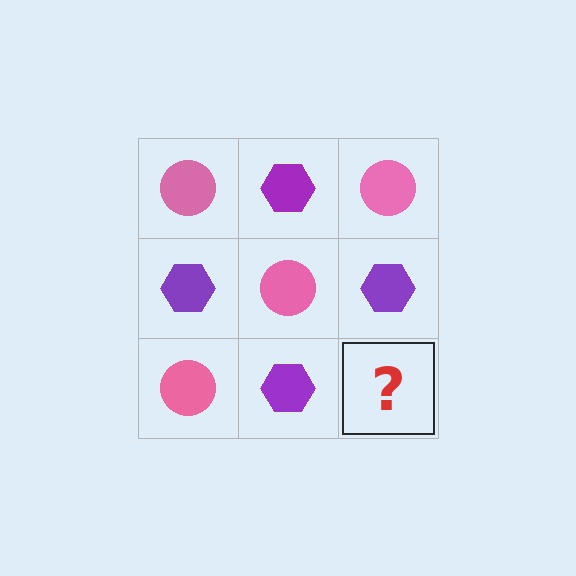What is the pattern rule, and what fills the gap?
The rule is that it alternates pink circle and purple hexagon in a checkerboard pattern. The gap should be filled with a pink circle.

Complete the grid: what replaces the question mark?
The question mark should be replaced with a pink circle.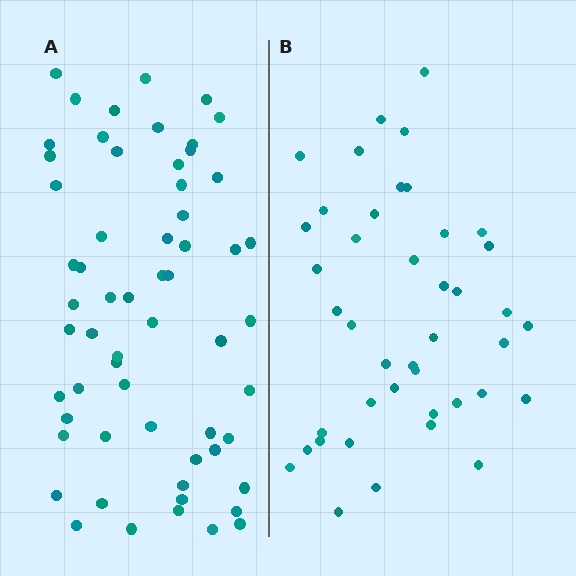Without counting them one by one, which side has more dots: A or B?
Region A (the left region) has more dots.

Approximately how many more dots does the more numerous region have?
Region A has approximately 20 more dots than region B.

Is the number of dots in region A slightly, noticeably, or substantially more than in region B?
Region A has noticeably more, but not dramatically so. The ratio is roughly 1.4 to 1.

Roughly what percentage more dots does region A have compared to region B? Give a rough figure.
About 45% more.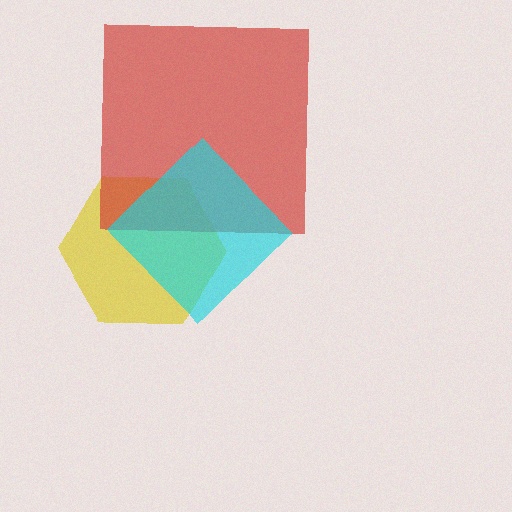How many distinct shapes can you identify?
There are 3 distinct shapes: a yellow hexagon, a red square, a cyan diamond.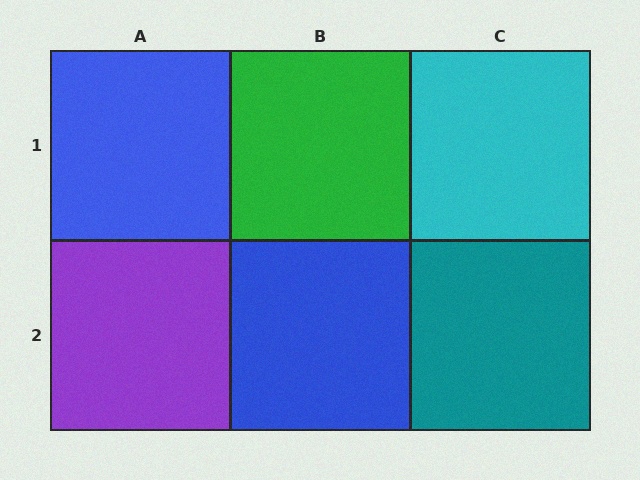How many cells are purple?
1 cell is purple.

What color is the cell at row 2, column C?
Teal.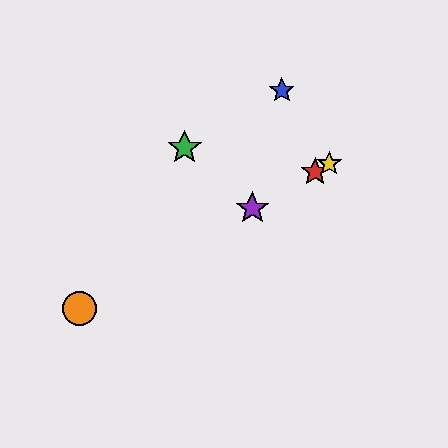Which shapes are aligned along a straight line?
The red star, the yellow star, the purple star, the orange circle are aligned along a straight line.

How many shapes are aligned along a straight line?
4 shapes (the red star, the yellow star, the purple star, the orange circle) are aligned along a straight line.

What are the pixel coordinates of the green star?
The green star is at (185, 148).